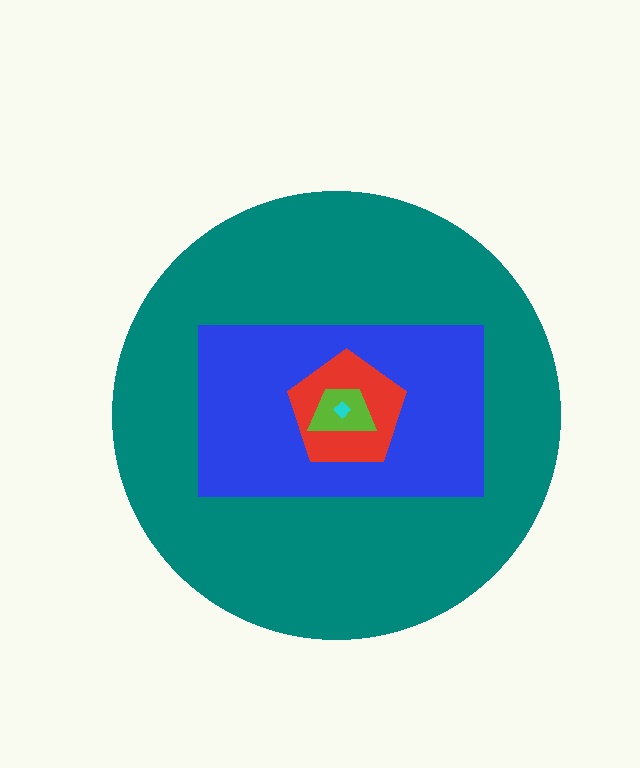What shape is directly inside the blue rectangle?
The red pentagon.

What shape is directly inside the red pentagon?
The lime trapezoid.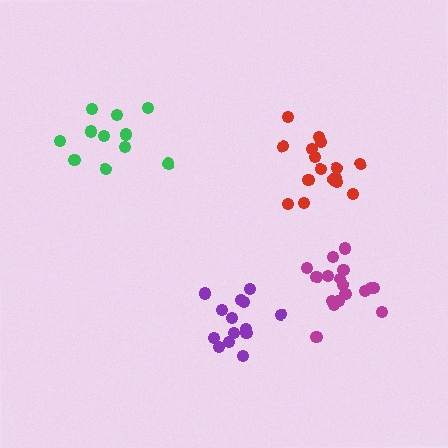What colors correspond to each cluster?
The clusters are colored: red, purple, green, magenta.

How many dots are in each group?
Group 1: 16 dots, Group 2: 14 dots, Group 3: 11 dots, Group 4: 17 dots (58 total).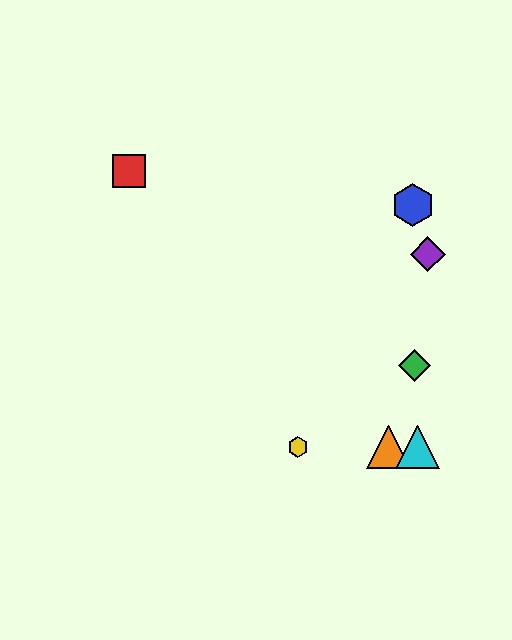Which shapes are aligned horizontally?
The yellow hexagon, the orange triangle, the cyan triangle are aligned horizontally.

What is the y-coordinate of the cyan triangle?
The cyan triangle is at y≈447.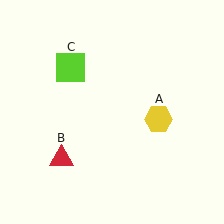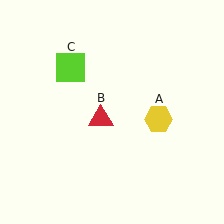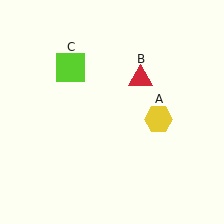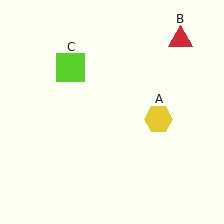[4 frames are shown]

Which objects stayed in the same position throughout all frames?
Yellow hexagon (object A) and lime square (object C) remained stationary.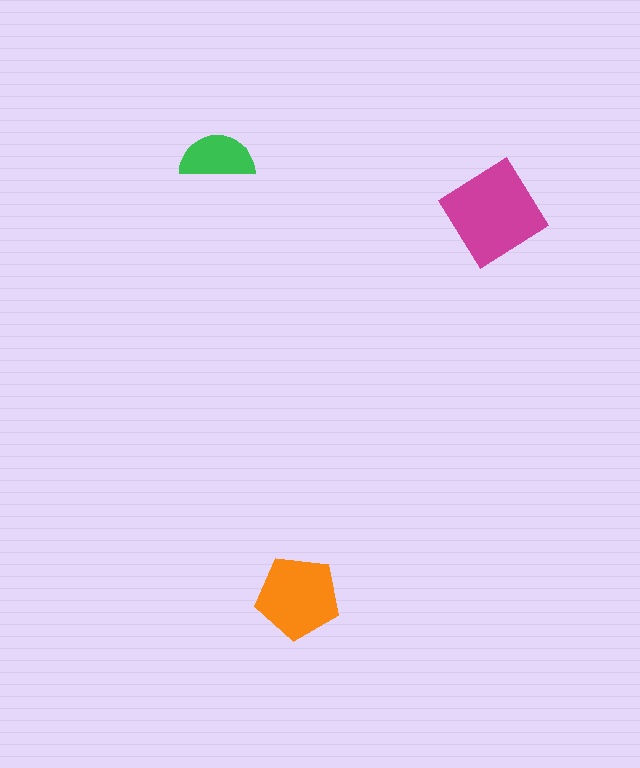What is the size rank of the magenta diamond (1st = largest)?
1st.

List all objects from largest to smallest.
The magenta diamond, the orange pentagon, the green semicircle.